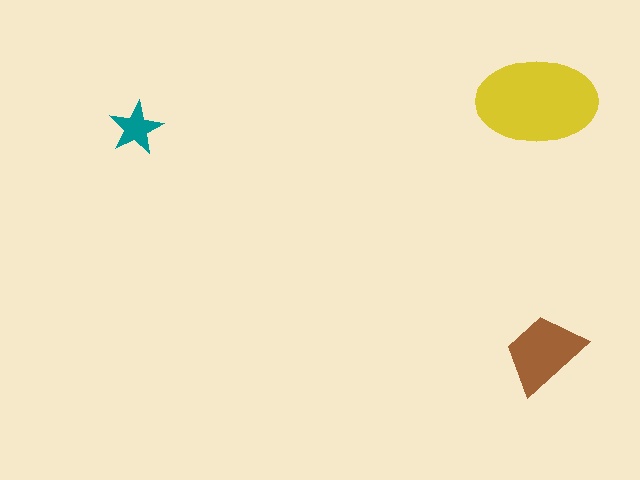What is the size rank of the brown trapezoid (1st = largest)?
2nd.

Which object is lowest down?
The brown trapezoid is bottommost.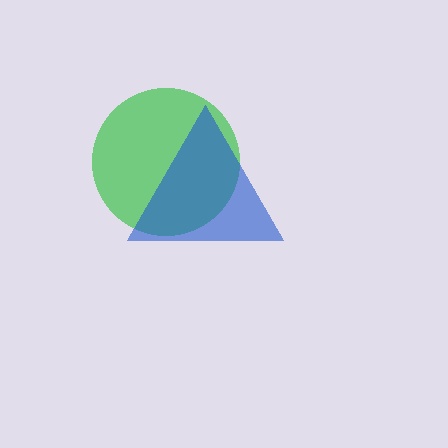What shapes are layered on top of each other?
The layered shapes are: a green circle, a blue triangle.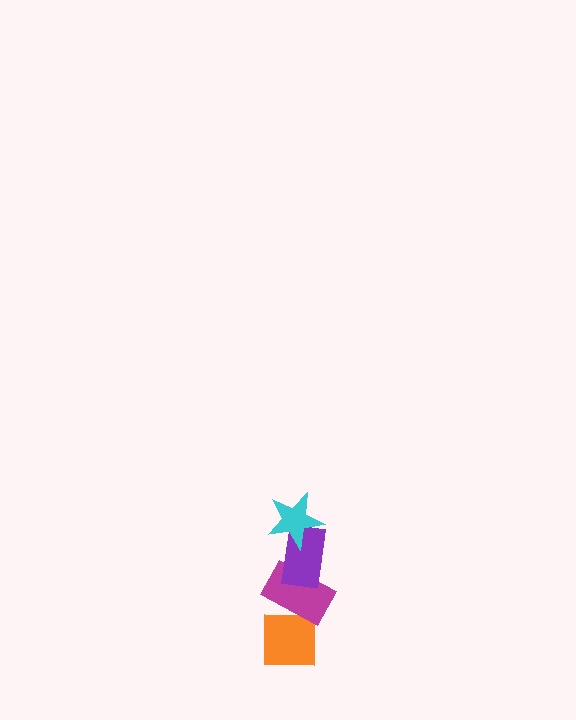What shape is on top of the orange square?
The magenta rectangle is on top of the orange square.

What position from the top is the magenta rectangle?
The magenta rectangle is 3rd from the top.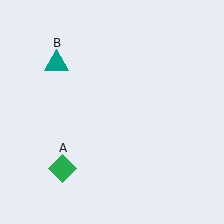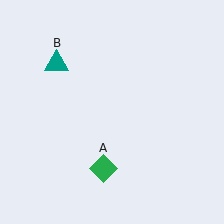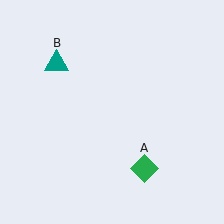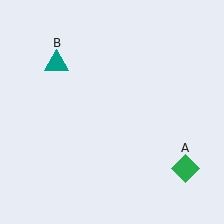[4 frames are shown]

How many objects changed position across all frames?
1 object changed position: green diamond (object A).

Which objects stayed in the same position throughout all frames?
Teal triangle (object B) remained stationary.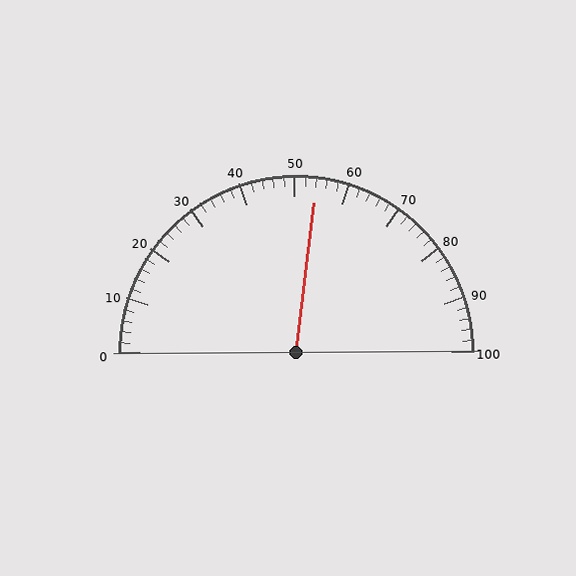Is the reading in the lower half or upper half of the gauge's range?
The reading is in the upper half of the range (0 to 100).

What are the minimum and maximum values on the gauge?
The gauge ranges from 0 to 100.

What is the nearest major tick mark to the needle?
The nearest major tick mark is 50.